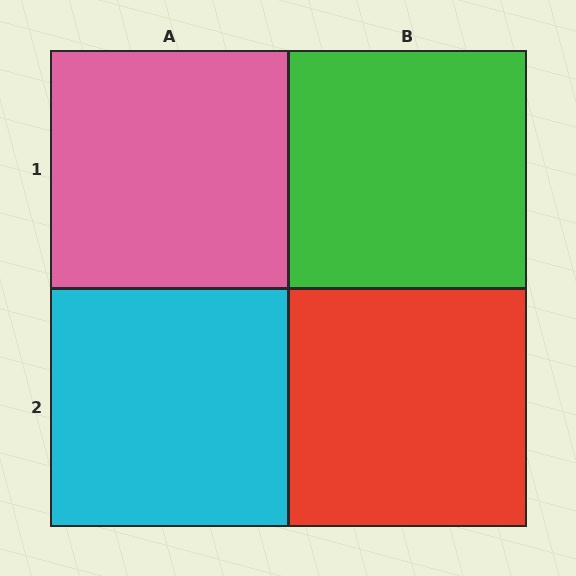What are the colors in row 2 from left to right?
Cyan, red.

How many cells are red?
1 cell is red.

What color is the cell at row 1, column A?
Pink.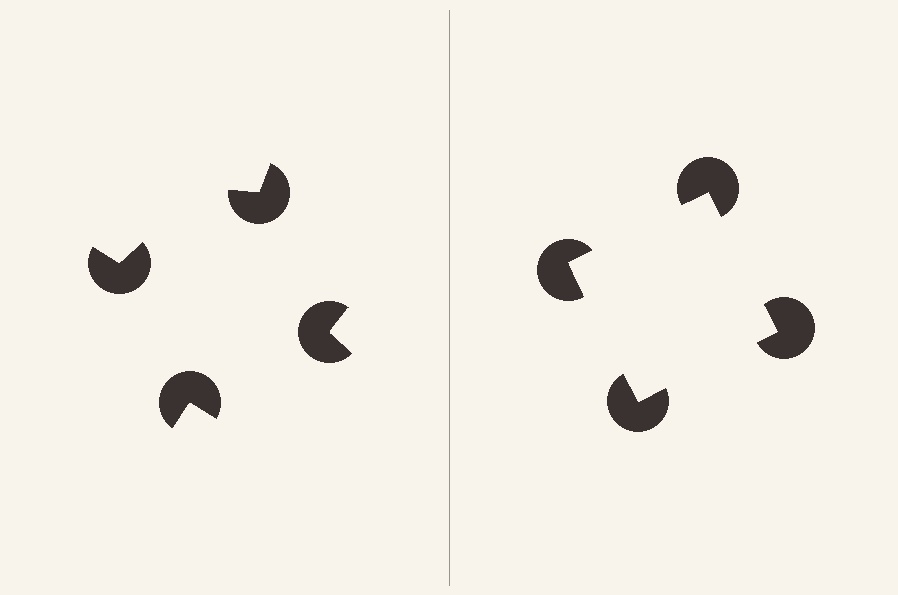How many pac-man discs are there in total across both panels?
8 — 4 on each side.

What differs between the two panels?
The pac-man discs are positioned identically on both sides; only the wedge orientations differ. On the right they align to a square; on the left they are misaligned.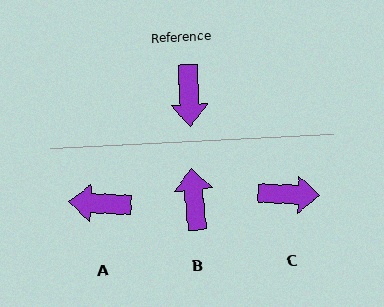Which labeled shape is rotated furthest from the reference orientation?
B, about 177 degrees away.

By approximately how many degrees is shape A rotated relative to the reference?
Approximately 96 degrees clockwise.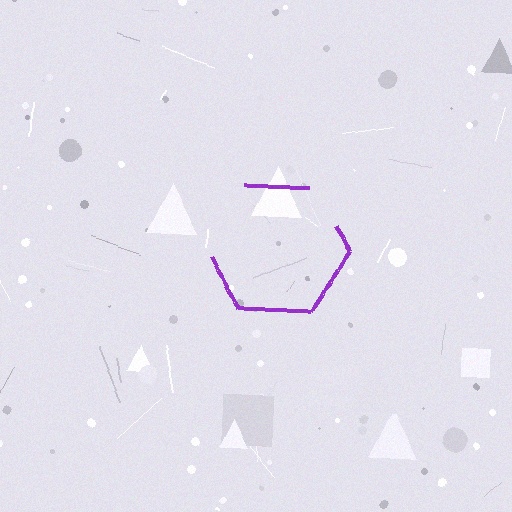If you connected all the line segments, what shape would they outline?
They would outline a hexagon.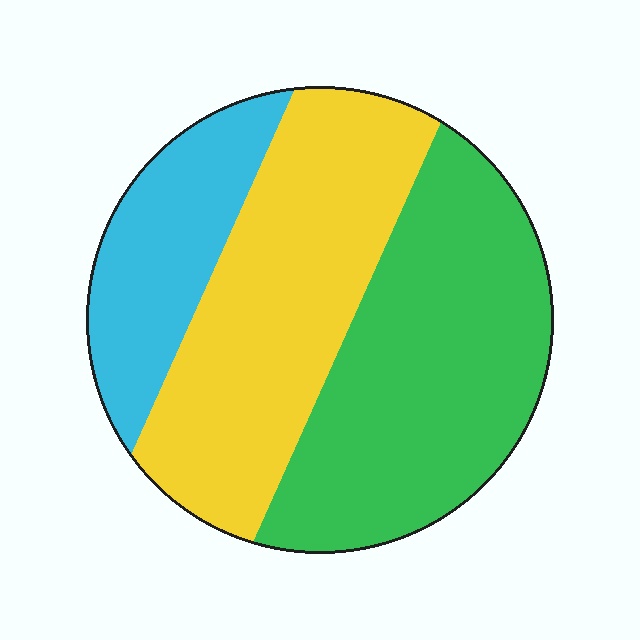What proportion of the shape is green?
Green covers 42% of the shape.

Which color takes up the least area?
Cyan, at roughly 20%.